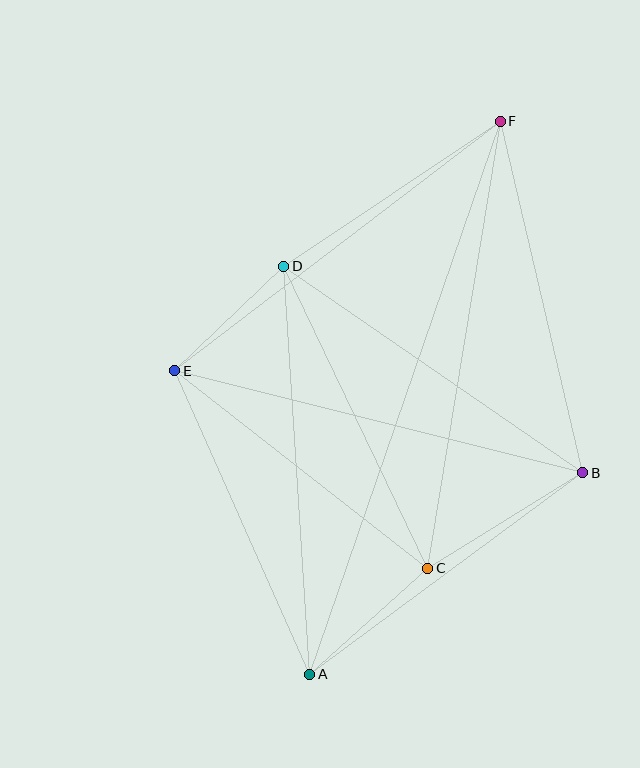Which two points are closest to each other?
Points D and E are closest to each other.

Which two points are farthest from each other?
Points A and F are farthest from each other.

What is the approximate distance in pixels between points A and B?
The distance between A and B is approximately 339 pixels.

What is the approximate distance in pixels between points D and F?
The distance between D and F is approximately 261 pixels.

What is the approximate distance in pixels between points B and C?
The distance between B and C is approximately 182 pixels.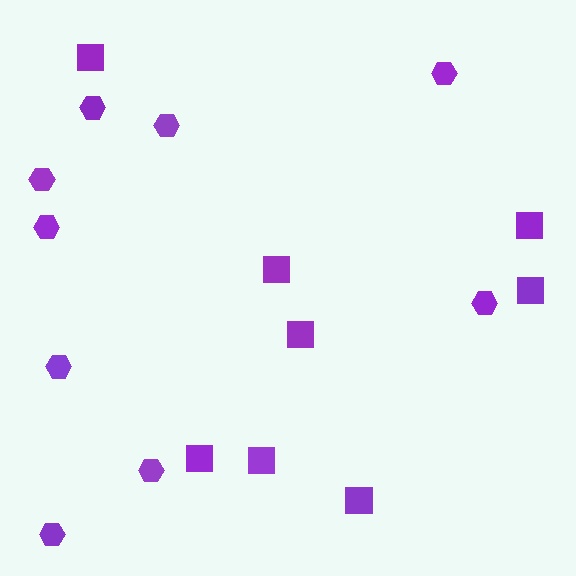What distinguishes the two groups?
There are 2 groups: one group of squares (8) and one group of hexagons (9).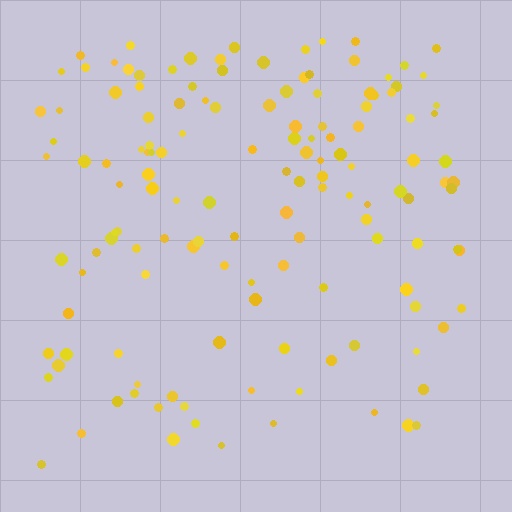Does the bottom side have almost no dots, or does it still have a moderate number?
Still a moderate number, just noticeably fewer than the top.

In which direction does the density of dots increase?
From bottom to top, with the top side densest.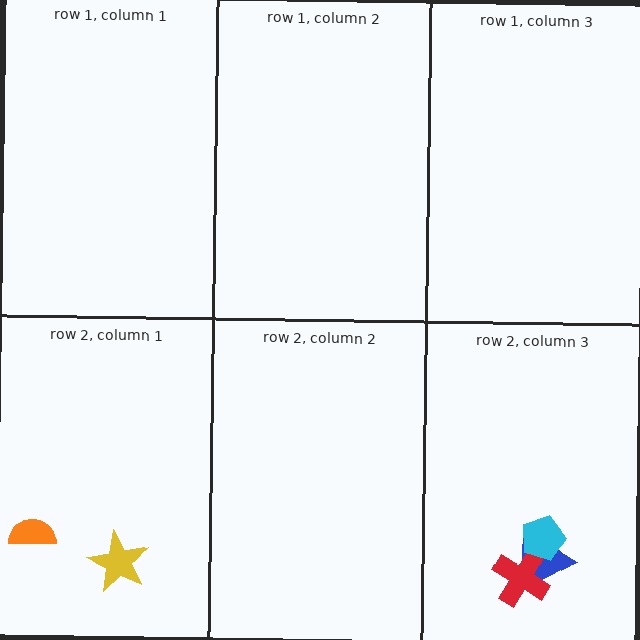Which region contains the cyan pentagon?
The row 2, column 3 region.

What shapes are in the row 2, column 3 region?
The blue triangle, the red cross, the cyan pentagon.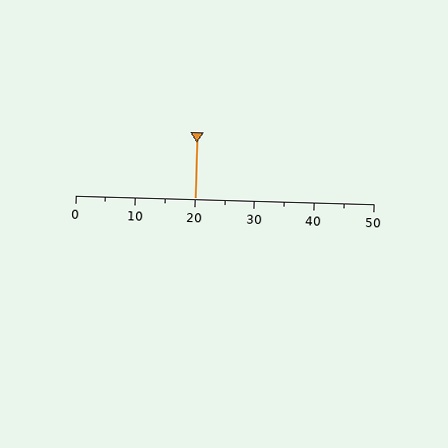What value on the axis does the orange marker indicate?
The marker indicates approximately 20.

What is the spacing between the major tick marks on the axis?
The major ticks are spaced 10 apart.